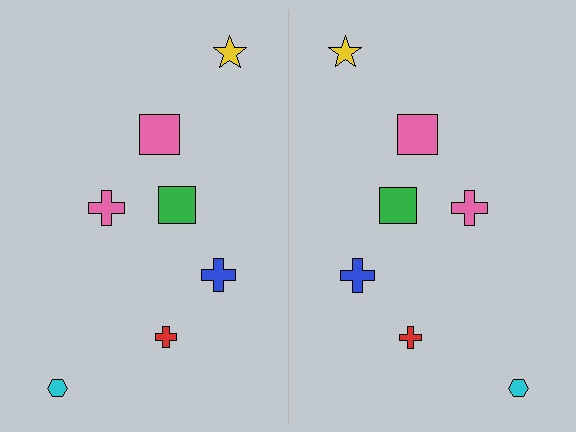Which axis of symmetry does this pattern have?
The pattern has a vertical axis of symmetry running through the center of the image.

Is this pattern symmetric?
Yes, this pattern has bilateral (reflection) symmetry.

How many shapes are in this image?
There are 14 shapes in this image.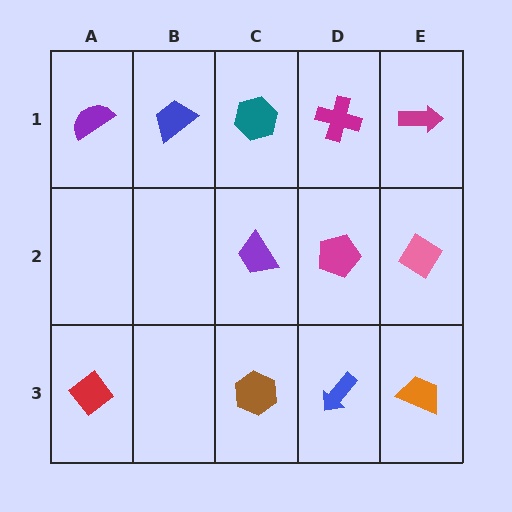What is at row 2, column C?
A purple trapezoid.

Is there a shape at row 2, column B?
No, that cell is empty.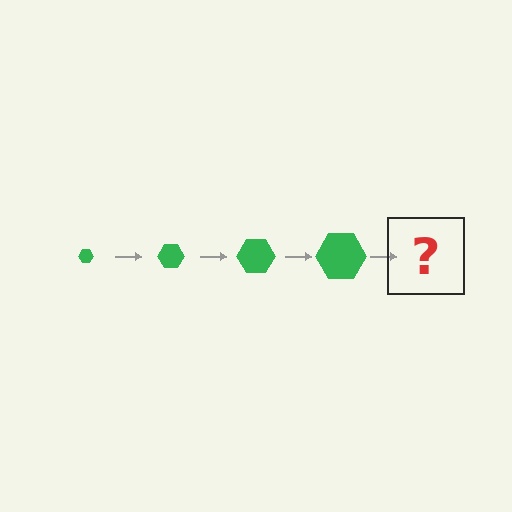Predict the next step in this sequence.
The next step is a green hexagon, larger than the previous one.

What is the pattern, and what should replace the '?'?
The pattern is that the hexagon gets progressively larger each step. The '?' should be a green hexagon, larger than the previous one.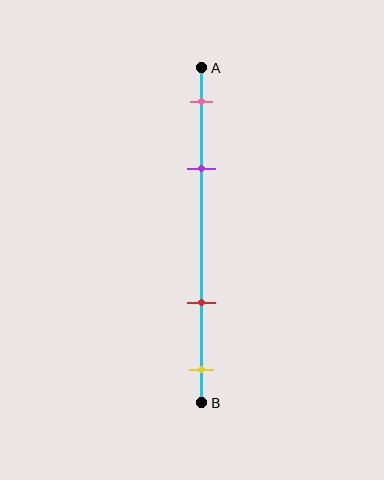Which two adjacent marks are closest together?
The pink and purple marks are the closest adjacent pair.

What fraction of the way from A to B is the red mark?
The red mark is approximately 70% (0.7) of the way from A to B.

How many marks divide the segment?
There are 4 marks dividing the segment.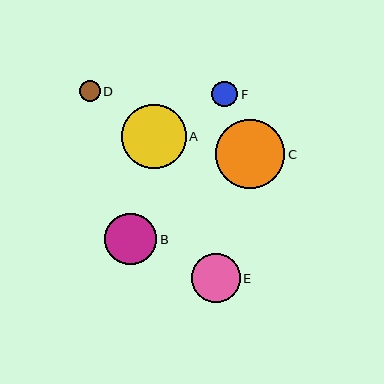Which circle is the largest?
Circle C is the largest with a size of approximately 69 pixels.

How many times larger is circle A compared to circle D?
Circle A is approximately 3.1 times the size of circle D.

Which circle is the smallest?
Circle D is the smallest with a size of approximately 21 pixels.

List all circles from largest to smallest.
From largest to smallest: C, A, B, E, F, D.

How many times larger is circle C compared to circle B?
Circle C is approximately 1.3 times the size of circle B.